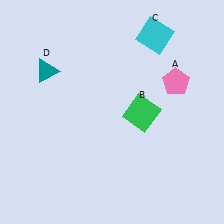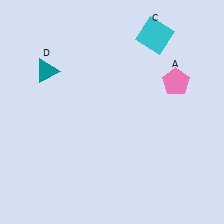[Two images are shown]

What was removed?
The green square (B) was removed in Image 2.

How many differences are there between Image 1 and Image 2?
There is 1 difference between the two images.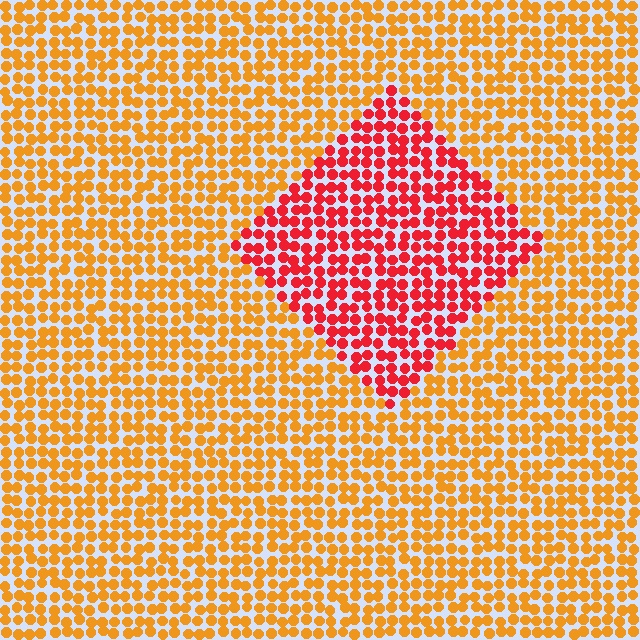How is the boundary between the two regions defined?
The boundary is defined purely by a slight shift in hue (about 40 degrees). Spacing, size, and orientation are identical on both sides.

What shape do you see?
I see a diamond.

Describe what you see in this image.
The image is filled with small orange elements in a uniform arrangement. A diamond-shaped region is visible where the elements are tinted to a slightly different hue, forming a subtle color boundary.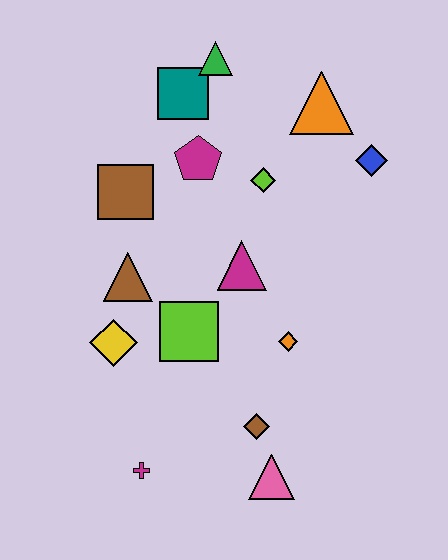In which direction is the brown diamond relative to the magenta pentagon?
The brown diamond is below the magenta pentagon.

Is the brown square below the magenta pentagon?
Yes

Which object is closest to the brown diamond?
The pink triangle is closest to the brown diamond.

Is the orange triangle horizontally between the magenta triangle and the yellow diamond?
No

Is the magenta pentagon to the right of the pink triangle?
No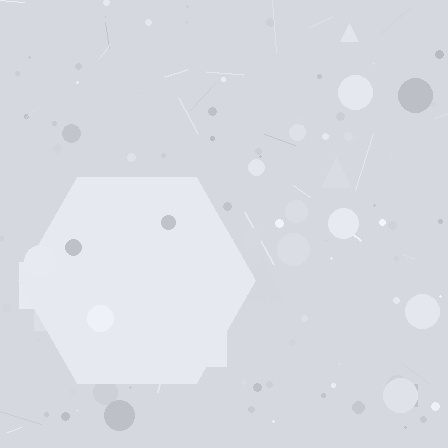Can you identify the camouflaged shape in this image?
The camouflaged shape is a hexagon.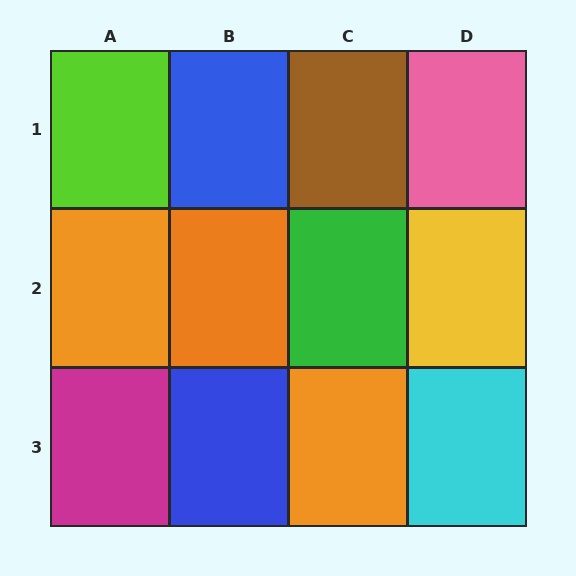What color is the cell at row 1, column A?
Lime.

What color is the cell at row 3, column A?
Magenta.